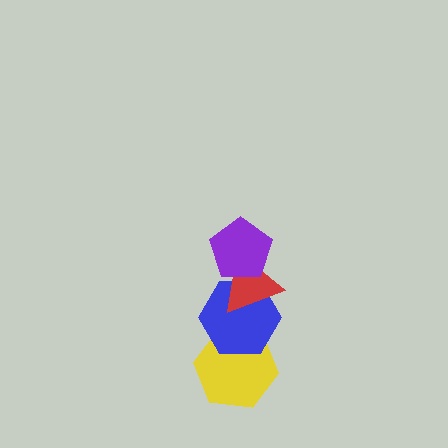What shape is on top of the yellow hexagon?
The blue hexagon is on top of the yellow hexagon.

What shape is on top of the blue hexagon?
The red triangle is on top of the blue hexagon.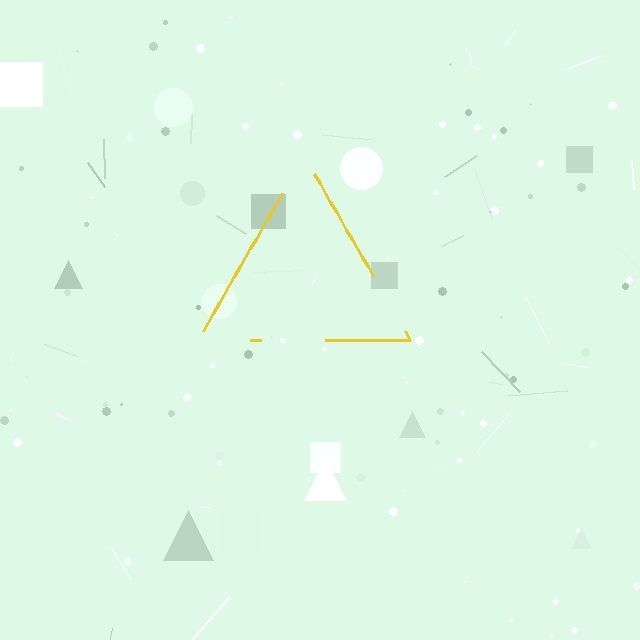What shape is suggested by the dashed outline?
The dashed outline suggests a triangle.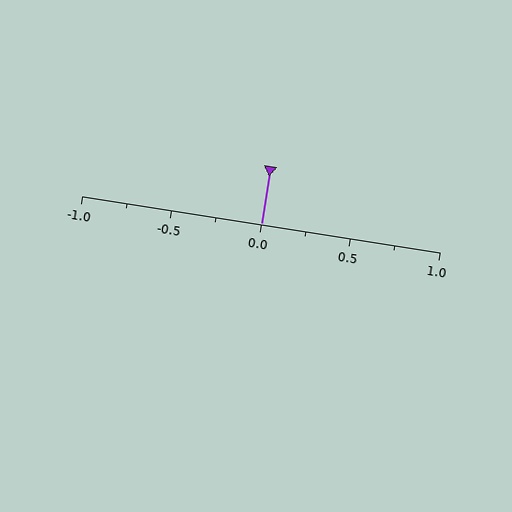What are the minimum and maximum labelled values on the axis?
The axis runs from -1.0 to 1.0.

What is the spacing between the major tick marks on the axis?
The major ticks are spaced 0.5 apart.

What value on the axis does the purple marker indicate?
The marker indicates approximately 0.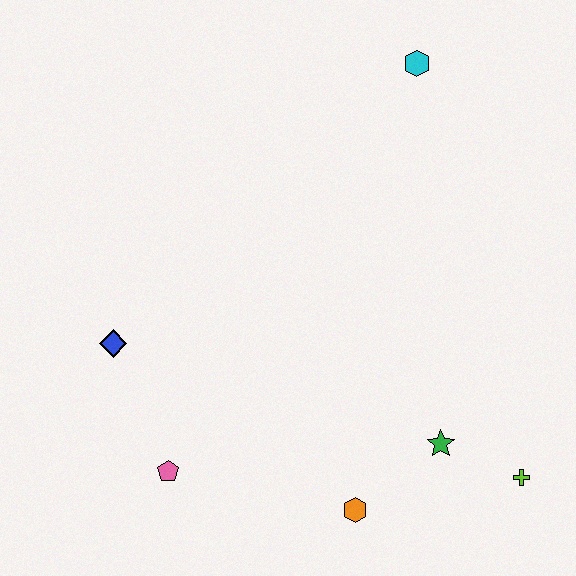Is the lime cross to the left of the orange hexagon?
No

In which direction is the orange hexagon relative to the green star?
The orange hexagon is to the left of the green star.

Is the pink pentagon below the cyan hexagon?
Yes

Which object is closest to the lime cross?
The green star is closest to the lime cross.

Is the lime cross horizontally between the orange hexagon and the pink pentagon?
No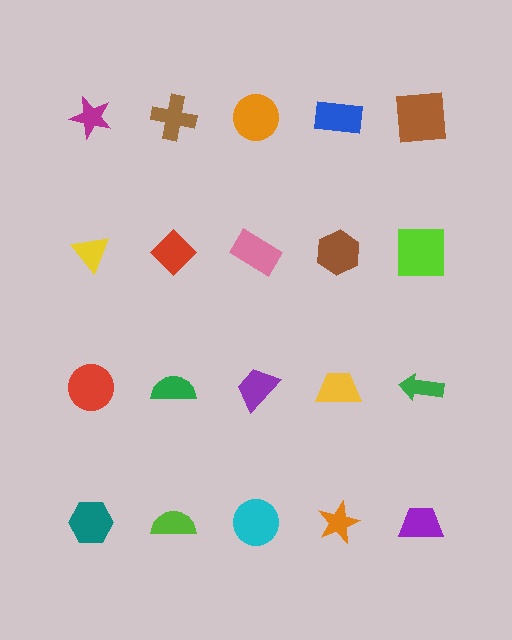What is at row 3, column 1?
A red circle.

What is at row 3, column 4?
A yellow trapezoid.